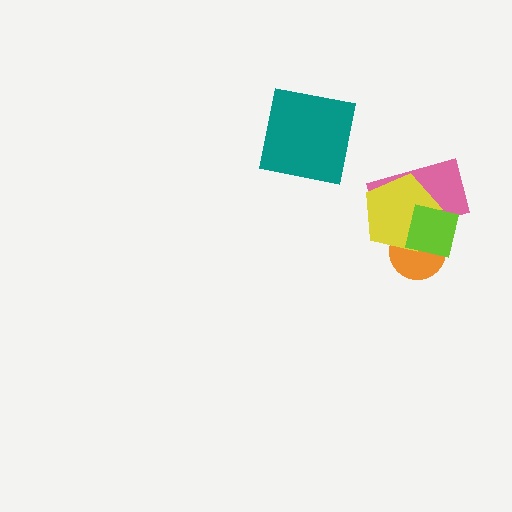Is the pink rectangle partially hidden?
Yes, it is partially covered by another shape.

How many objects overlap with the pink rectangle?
3 objects overlap with the pink rectangle.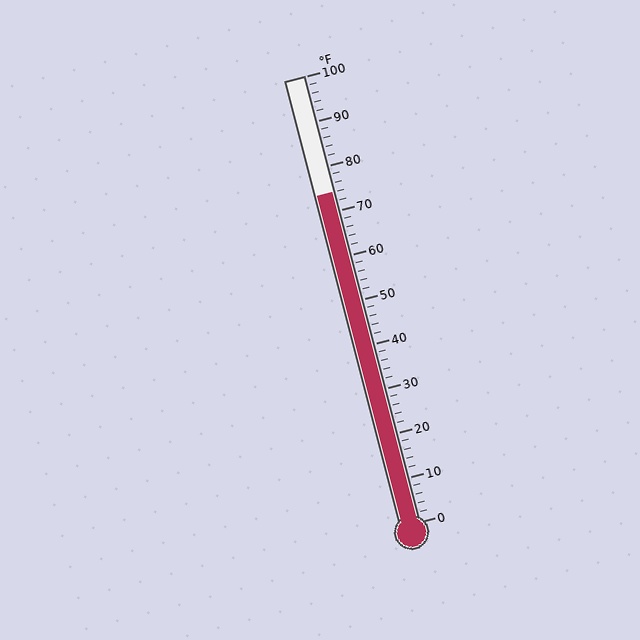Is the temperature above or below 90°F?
The temperature is below 90°F.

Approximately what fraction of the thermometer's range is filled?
The thermometer is filled to approximately 75% of its range.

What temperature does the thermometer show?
The thermometer shows approximately 74°F.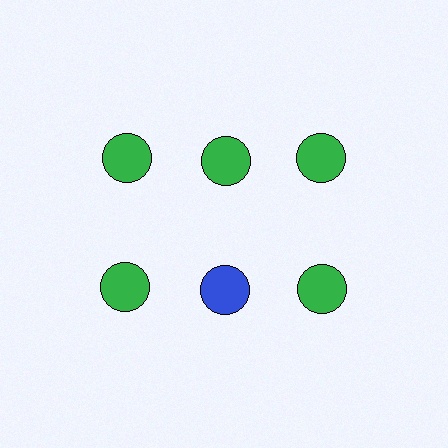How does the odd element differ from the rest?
It has a different color: blue instead of green.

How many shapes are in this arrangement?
There are 6 shapes arranged in a grid pattern.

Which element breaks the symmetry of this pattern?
The blue circle in the second row, second from left column breaks the symmetry. All other shapes are green circles.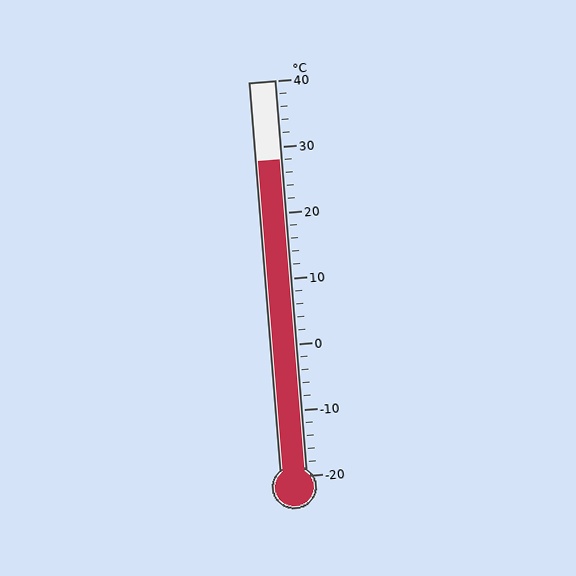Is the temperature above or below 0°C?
The temperature is above 0°C.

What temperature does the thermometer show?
The thermometer shows approximately 28°C.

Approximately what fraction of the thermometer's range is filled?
The thermometer is filled to approximately 80% of its range.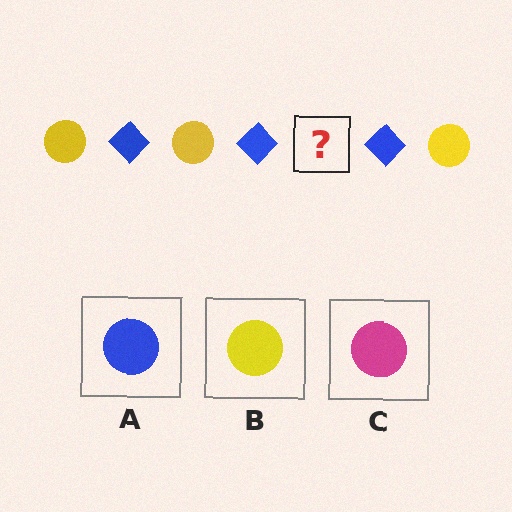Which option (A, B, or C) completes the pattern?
B.